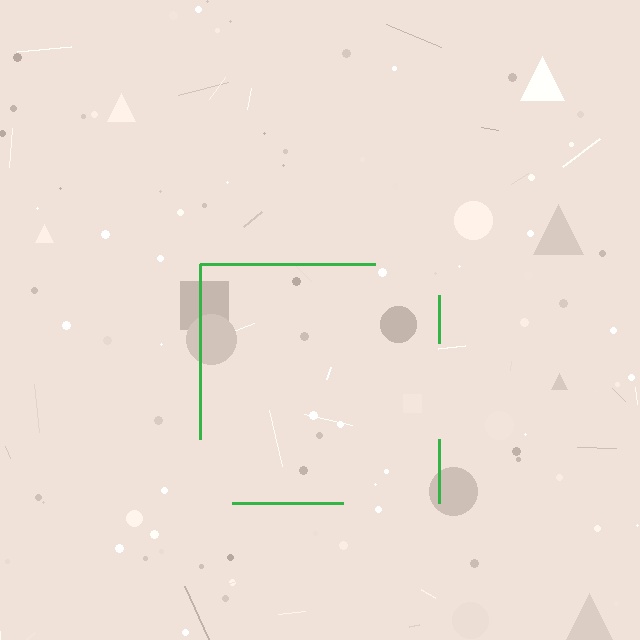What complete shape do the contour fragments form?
The contour fragments form a square.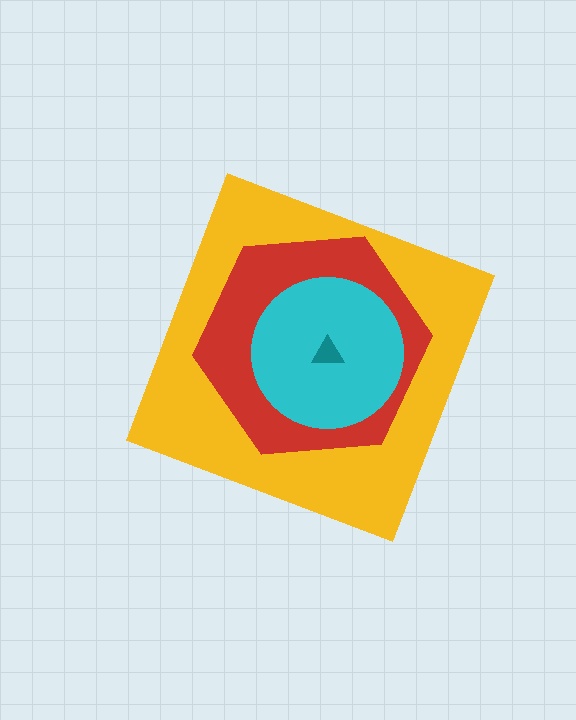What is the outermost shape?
The yellow diamond.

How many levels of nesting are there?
4.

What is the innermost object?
The teal triangle.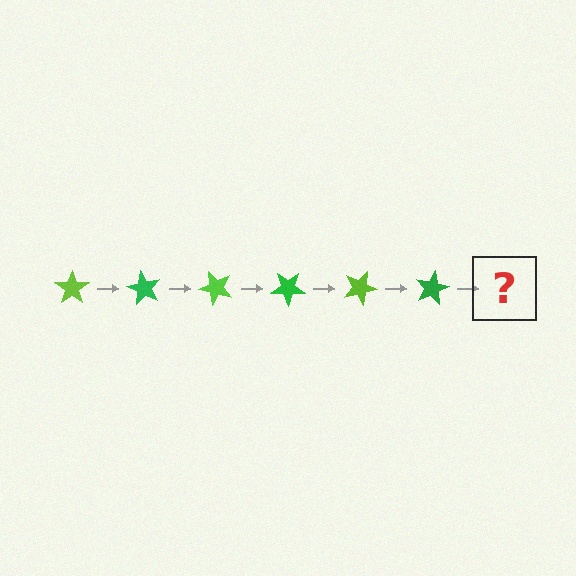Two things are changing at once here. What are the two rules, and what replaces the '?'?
The two rules are that it rotates 60 degrees each step and the color cycles through lime and green. The '?' should be a lime star, rotated 360 degrees from the start.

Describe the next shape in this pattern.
It should be a lime star, rotated 360 degrees from the start.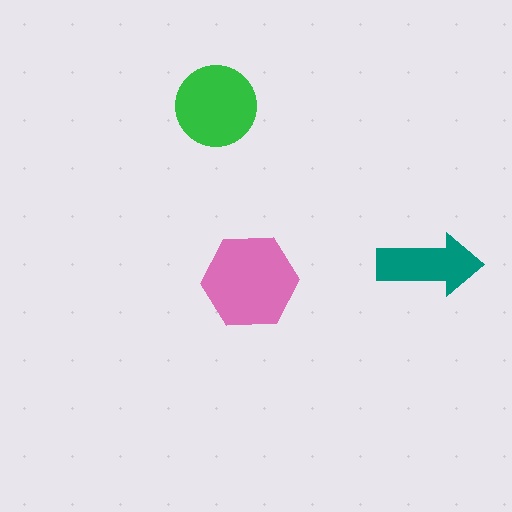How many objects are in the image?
There are 3 objects in the image.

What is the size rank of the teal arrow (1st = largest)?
3rd.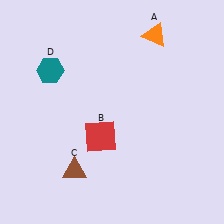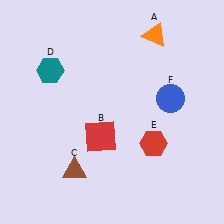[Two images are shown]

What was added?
A red hexagon (E), a blue circle (F) were added in Image 2.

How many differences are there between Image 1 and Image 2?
There are 2 differences between the two images.